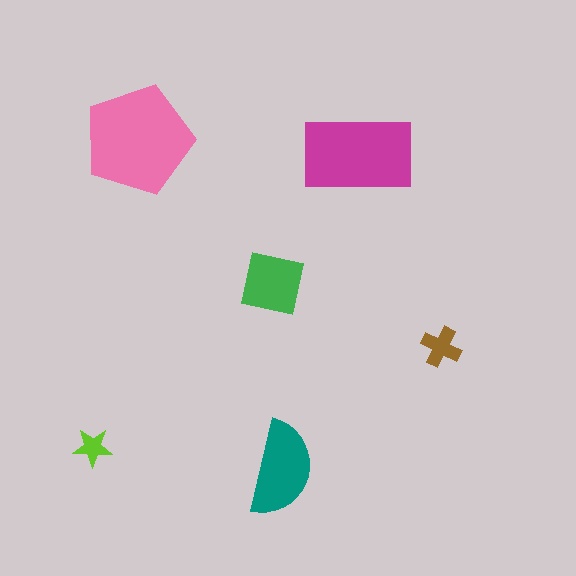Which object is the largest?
The pink pentagon.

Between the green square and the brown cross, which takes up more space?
The green square.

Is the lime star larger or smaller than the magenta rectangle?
Smaller.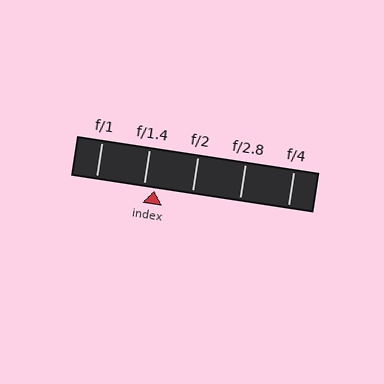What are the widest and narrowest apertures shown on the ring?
The widest aperture shown is f/1 and the narrowest is f/4.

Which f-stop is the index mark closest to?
The index mark is closest to f/1.4.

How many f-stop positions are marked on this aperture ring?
There are 5 f-stop positions marked.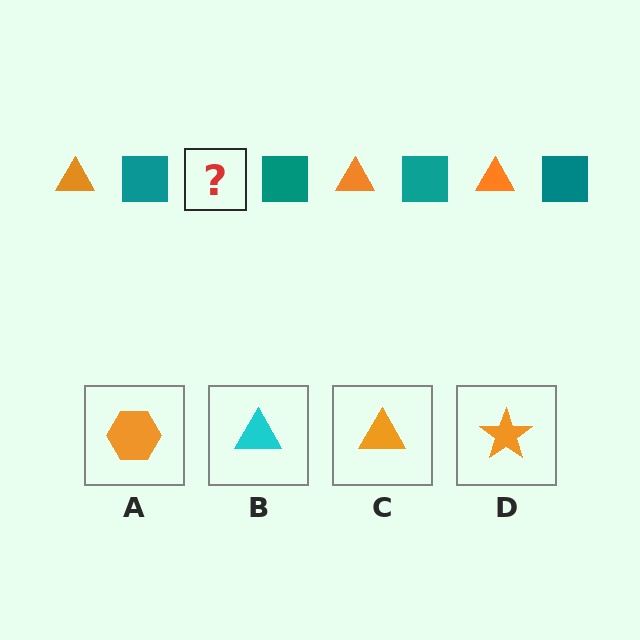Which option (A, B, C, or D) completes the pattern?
C.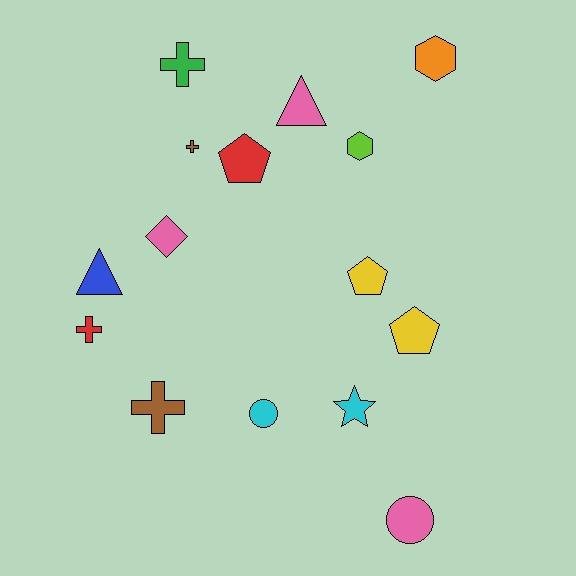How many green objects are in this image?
There is 1 green object.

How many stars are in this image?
There is 1 star.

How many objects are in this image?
There are 15 objects.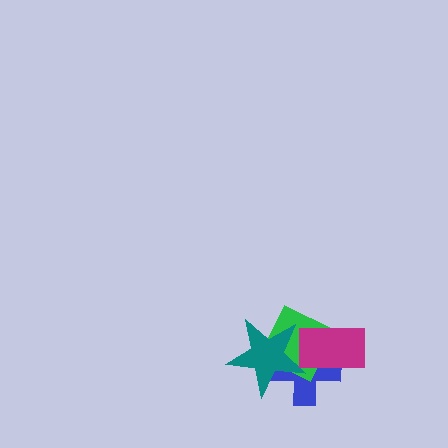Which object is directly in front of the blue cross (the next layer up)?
The green square is directly in front of the blue cross.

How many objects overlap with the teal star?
3 objects overlap with the teal star.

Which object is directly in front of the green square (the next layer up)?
The teal star is directly in front of the green square.